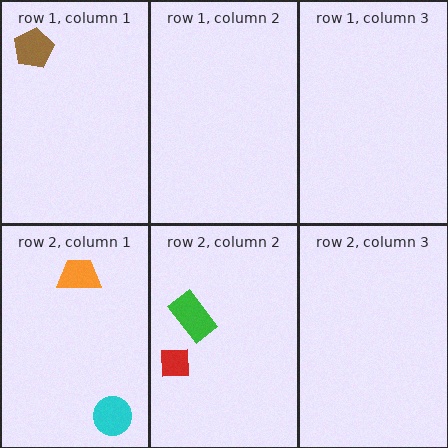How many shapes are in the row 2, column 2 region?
2.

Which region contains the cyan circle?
The row 2, column 1 region.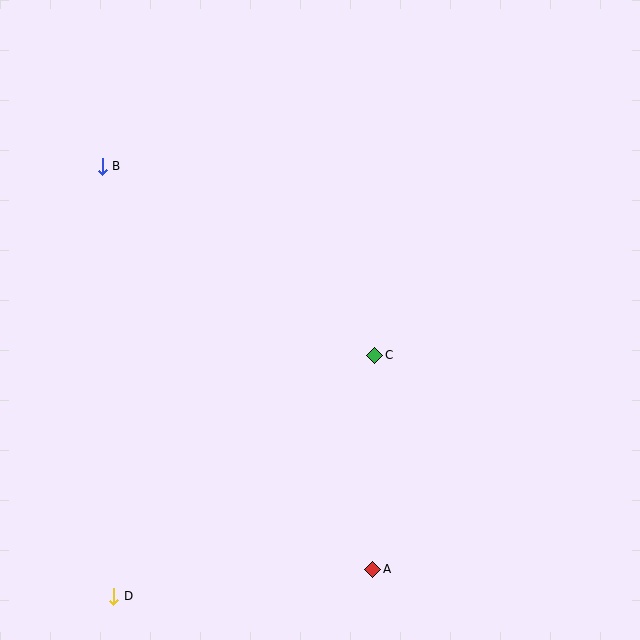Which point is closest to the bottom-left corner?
Point D is closest to the bottom-left corner.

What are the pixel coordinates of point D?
Point D is at (114, 596).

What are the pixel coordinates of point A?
Point A is at (373, 569).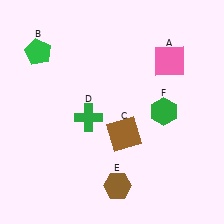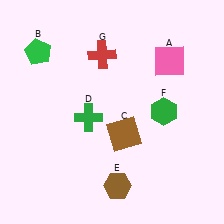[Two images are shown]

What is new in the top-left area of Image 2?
A red cross (G) was added in the top-left area of Image 2.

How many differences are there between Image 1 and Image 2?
There is 1 difference between the two images.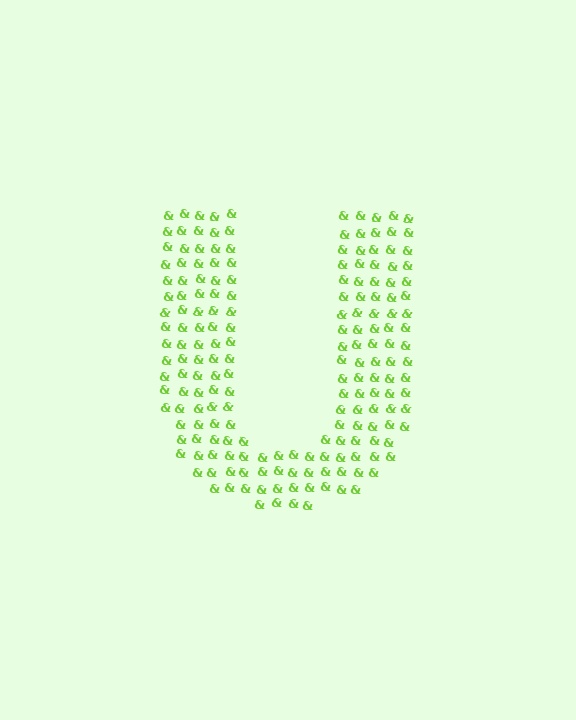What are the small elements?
The small elements are ampersands.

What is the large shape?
The large shape is the letter U.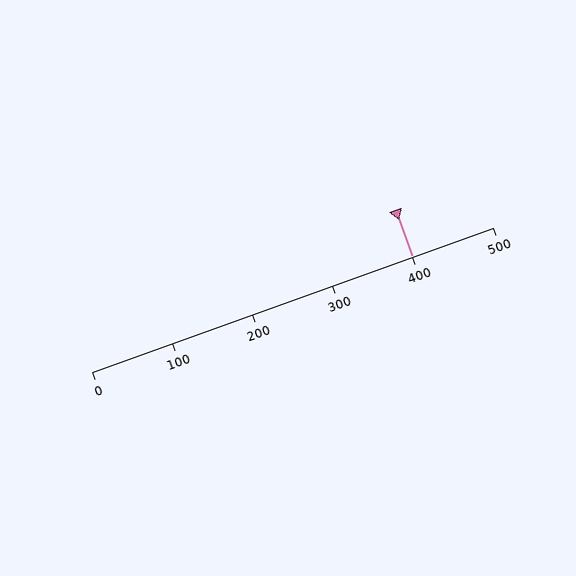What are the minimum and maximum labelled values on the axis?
The axis runs from 0 to 500.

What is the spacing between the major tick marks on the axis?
The major ticks are spaced 100 apart.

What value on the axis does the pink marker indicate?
The marker indicates approximately 400.